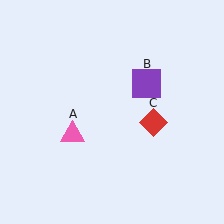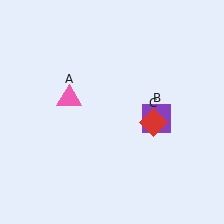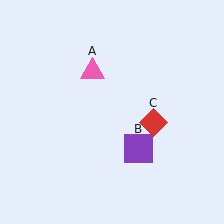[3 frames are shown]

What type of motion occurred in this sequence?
The pink triangle (object A), purple square (object B) rotated clockwise around the center of the scene.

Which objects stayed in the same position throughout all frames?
Red diamond (object C) remained stationary.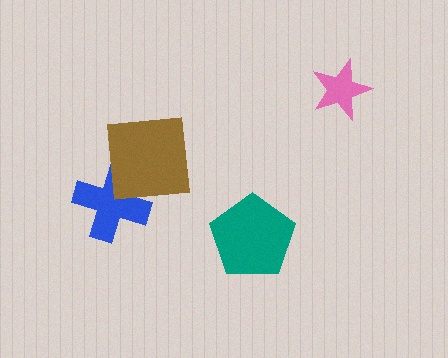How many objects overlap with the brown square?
1 object overlaps with the brown square.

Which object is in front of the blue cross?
The brown square is in front of the blue cross.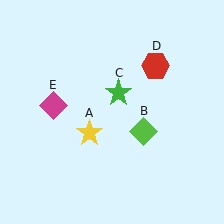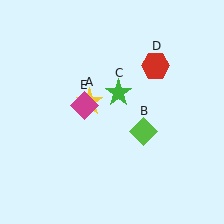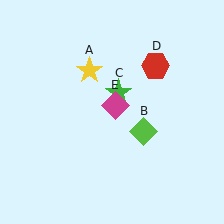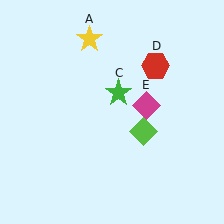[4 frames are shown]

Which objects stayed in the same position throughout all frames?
Lime diamond (object B) and green star (object C) and red hexagon (object D) remained stationary.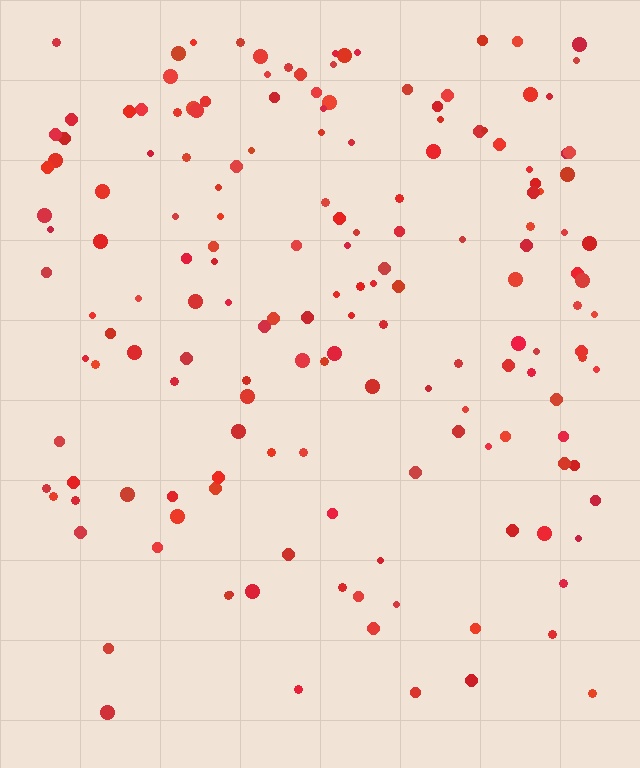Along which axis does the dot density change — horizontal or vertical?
Vertical.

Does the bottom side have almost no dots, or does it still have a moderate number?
Still a moderate number, just noticeably fewer than the top.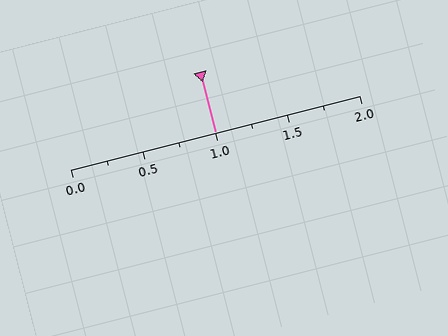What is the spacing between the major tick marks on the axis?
The major ticks are spaced 0.5 apart.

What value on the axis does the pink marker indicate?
The marker indicates approximately 1.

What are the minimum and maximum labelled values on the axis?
The axis runs from 0.0 to 2.0.